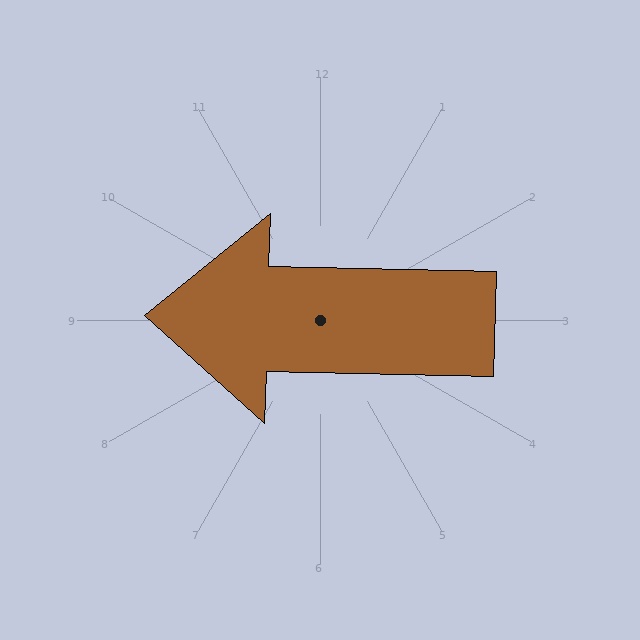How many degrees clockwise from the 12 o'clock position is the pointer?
Approximately 271 degrees.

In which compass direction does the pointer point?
West.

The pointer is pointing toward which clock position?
Roughly 9 o'clock.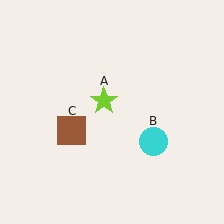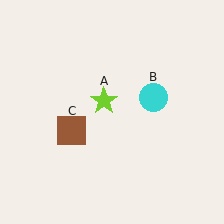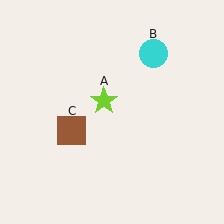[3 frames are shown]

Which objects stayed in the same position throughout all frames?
Lime star (object A) and brown square (object C) remained stationary.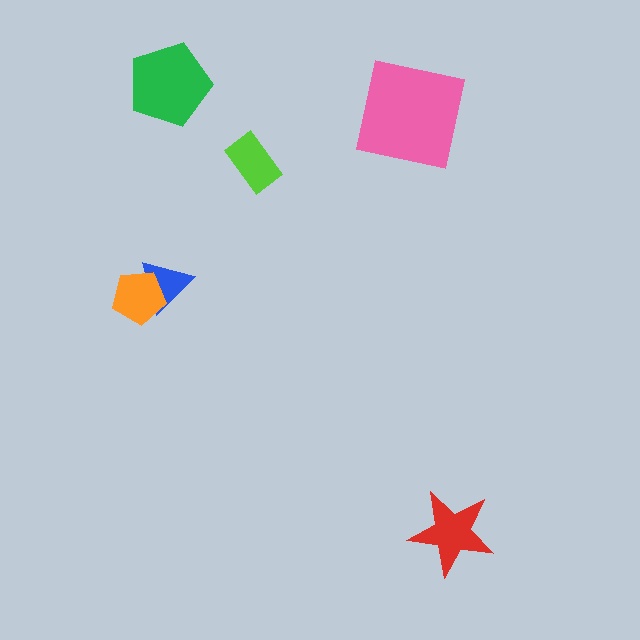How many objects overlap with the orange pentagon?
1 object overlaps with the orange pentagon.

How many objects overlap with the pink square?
0 objects overlap with the pink square.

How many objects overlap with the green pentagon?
0 objects overlap with the green pentagon.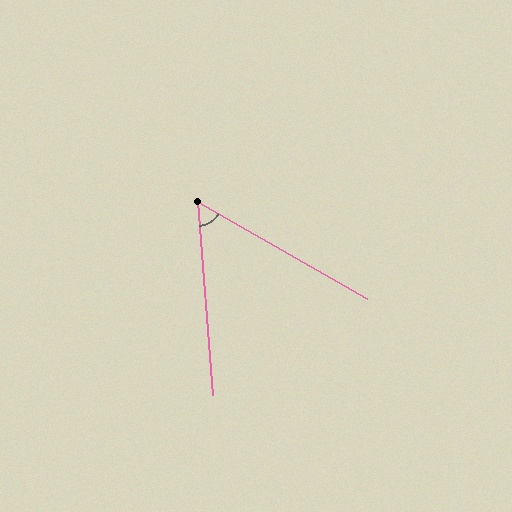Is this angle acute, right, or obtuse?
It is acute.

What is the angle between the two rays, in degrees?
Approximately 56 degrees.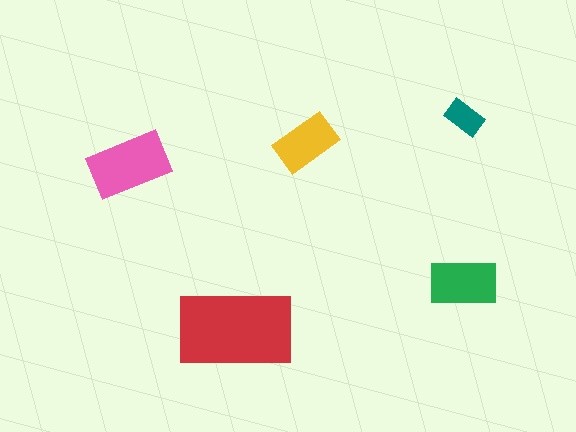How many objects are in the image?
There are 5 objects in the image.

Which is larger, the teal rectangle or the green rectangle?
The green one.